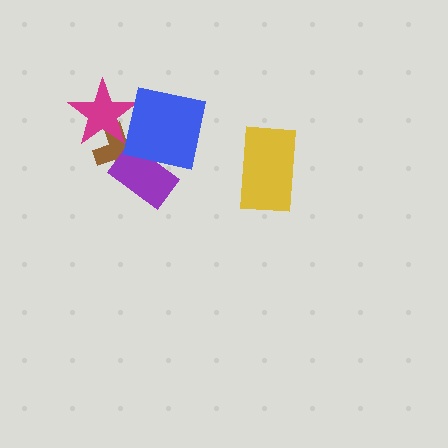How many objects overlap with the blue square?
3 objects overlap with the blue square.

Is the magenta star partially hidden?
Yes, it is partially covered by another shape.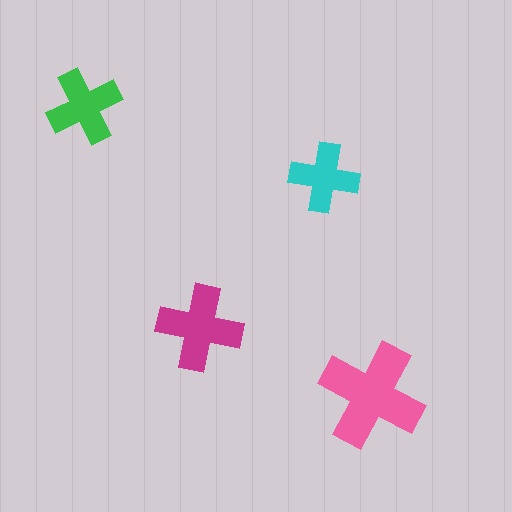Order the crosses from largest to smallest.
the pink one, the magenta one, the green one, the cyan one.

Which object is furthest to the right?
The pink cross is rightmost.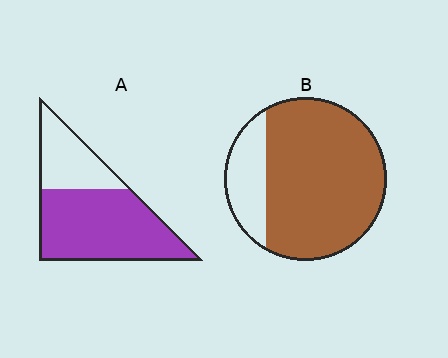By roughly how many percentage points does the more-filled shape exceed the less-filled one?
By roughly 10 percentage points (B over A).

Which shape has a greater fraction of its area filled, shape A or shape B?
Shape B.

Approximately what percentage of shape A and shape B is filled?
A is approximately 70% and B is approximately 80%.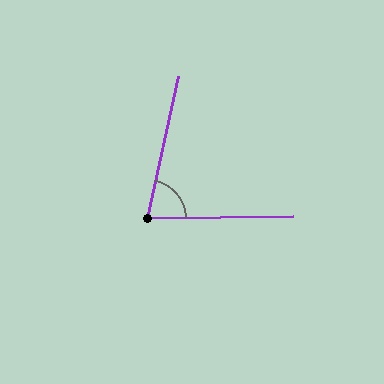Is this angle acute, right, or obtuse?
It is acute.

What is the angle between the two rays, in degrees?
Approximately 77 degrees.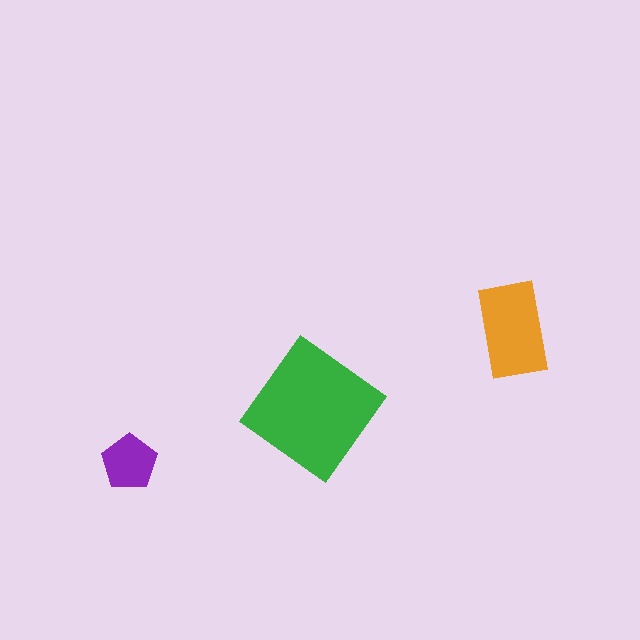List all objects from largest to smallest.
The green diamond, the orange rectangle, the purple pentagon.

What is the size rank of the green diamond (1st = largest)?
1st.